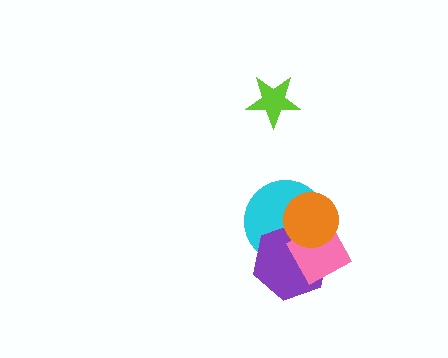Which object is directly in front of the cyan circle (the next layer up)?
The purple hexagon is directly in front of the cyan circle.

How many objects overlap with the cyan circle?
3 objects overlap with the cyan circle.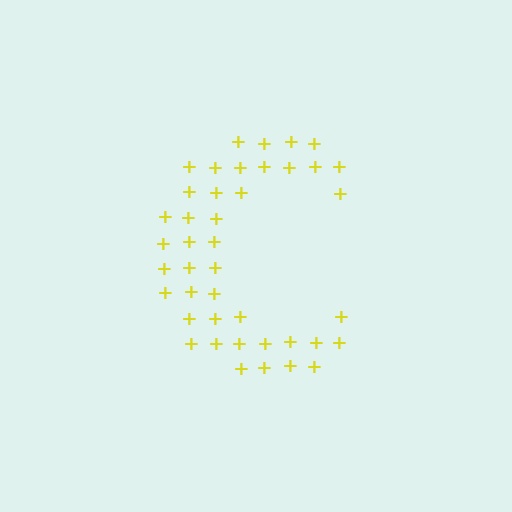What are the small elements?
The small elements are plus signs.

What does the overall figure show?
The overall figure shows the letter C.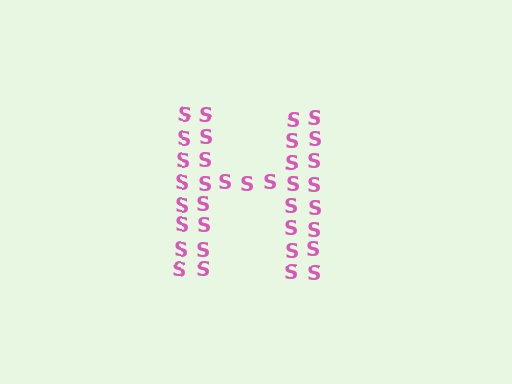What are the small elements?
The small elements are letter S's.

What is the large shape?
The large shape is the letter H.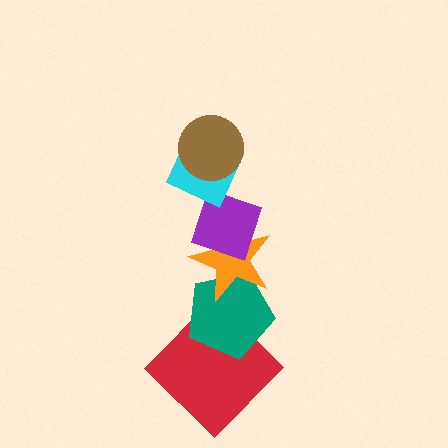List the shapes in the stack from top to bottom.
From top to bottom: the brown circle, the cyan diamond, the purple diamond, the orange star, the teal pentagon, the red diamond.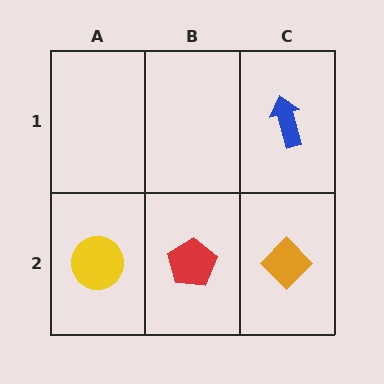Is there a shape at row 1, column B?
No, that cell is empty.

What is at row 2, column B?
A red pentagon.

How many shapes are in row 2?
3 shapes.